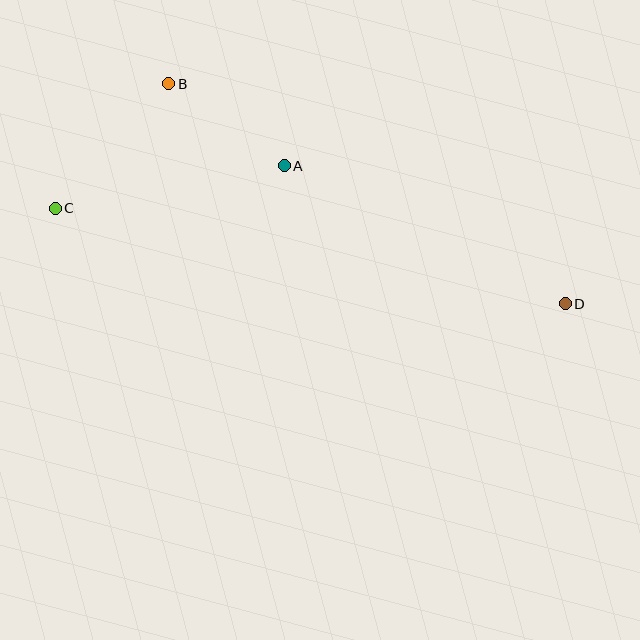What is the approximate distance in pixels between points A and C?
The distance between A and C is approximately 233 pixels.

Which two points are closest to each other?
Points A and B are closest to each other.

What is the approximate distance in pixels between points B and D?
The distance between B and D is approximately 453 pixels.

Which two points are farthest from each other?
Points C and D are farthest from each other.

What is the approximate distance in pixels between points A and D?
The distance between A and D is approximately 313 pixels.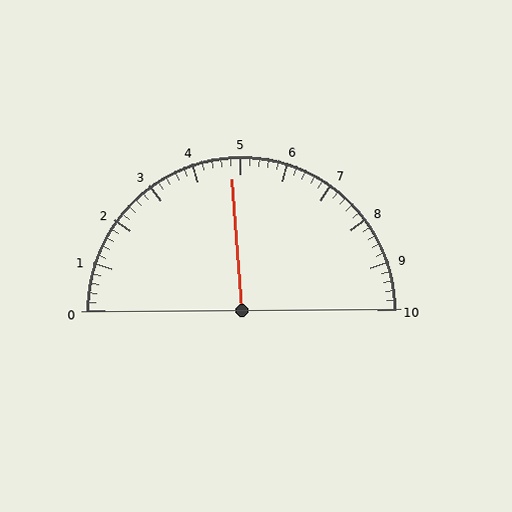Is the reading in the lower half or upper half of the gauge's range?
The reading is in the lower half of the range (0 to 10).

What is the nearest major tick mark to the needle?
The nearest major tick mark is 5.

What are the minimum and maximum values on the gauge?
The gauge ranges from 0 to 10.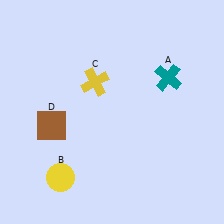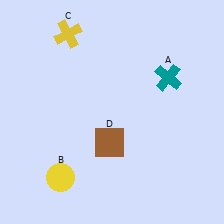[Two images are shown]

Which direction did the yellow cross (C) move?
The yellow cross (C) moved up.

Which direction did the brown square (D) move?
The brown square (D) moved right.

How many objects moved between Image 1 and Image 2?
2 objects moved between the two images.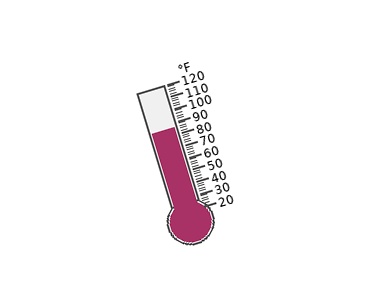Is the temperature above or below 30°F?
The temperature is above 30°F.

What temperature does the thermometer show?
The thermometer shows approximately 86°F.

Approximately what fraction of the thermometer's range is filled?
The thermometer is filled to approximately 65% of its range.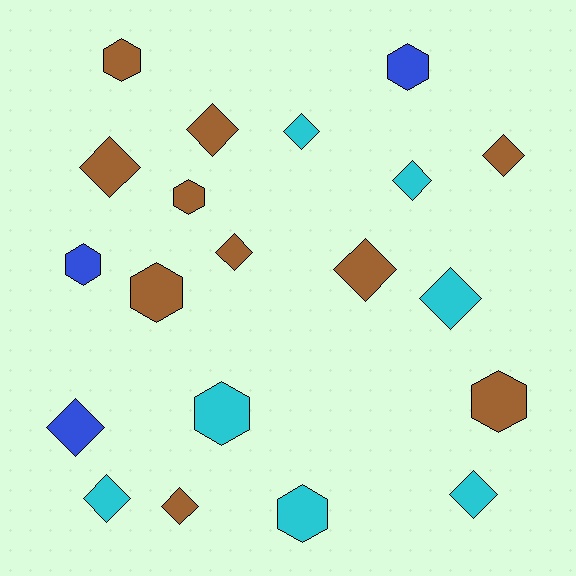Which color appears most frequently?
Brown, with 10 objects.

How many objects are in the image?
There are 20 objects.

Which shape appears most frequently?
Diamond, with 12 objects.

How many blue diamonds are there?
There is 1 blue diamond.